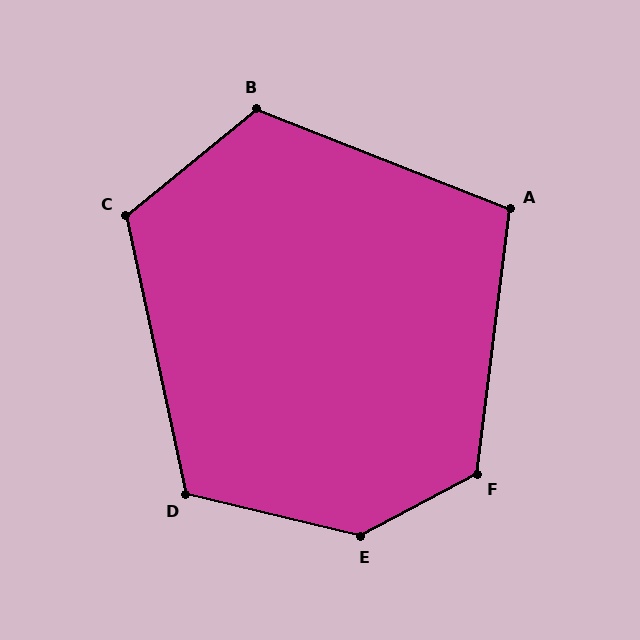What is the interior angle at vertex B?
Approximately 119 degrees (obtuse).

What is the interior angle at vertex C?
Approximately 117 degrees (obtuse).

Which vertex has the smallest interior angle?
A, at approximately 104 degrees.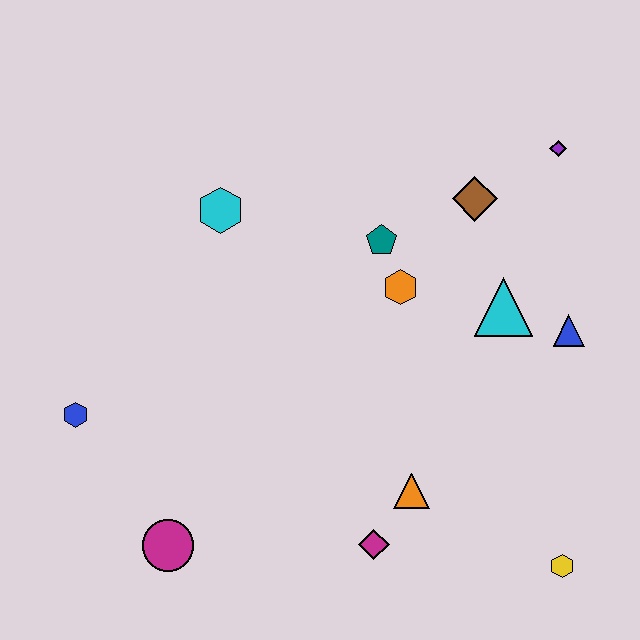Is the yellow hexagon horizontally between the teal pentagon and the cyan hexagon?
No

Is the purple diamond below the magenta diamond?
No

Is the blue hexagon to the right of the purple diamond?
No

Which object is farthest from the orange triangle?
The purple diamond is farthest from the orange triangle.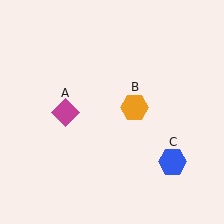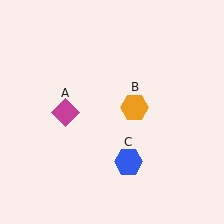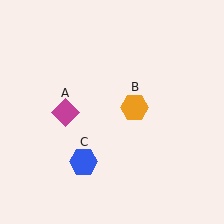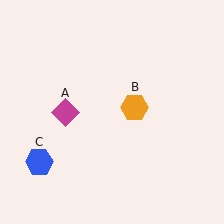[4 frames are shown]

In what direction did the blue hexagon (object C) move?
The blue hexagon (object C) moved left.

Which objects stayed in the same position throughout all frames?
Magenta diamond (object A) and orange hexagon (object B) remained stationary.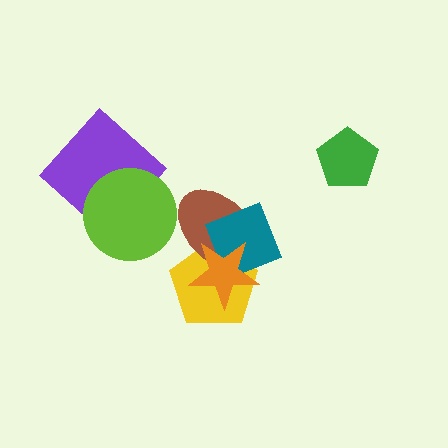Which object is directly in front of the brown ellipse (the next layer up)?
The teal diamond is directly in front of the brown ellipse.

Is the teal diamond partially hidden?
Yes, it is partially covered by another shape.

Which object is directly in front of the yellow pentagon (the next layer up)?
The brown ellipse is directly in front of the yellow pentagon.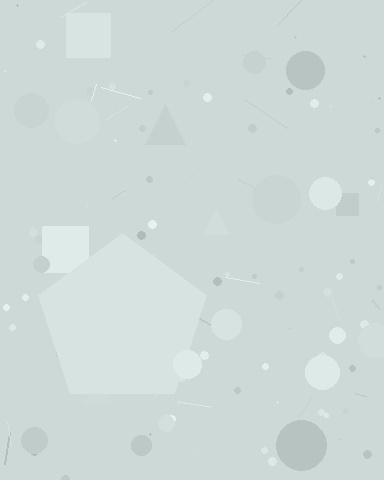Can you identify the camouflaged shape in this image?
The camouflaged shape is a pentagon.